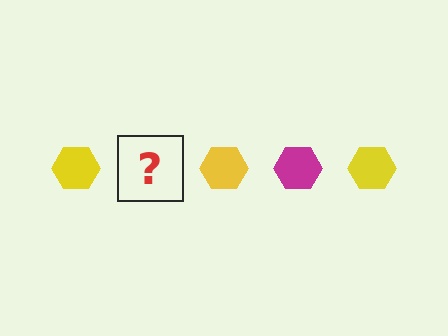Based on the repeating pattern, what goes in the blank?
The blank should be a magenta hexagon.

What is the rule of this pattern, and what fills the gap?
The rule is that the pattern cycles through yellow, magenta hexagons. The gap should be filled with a magenta hexagon.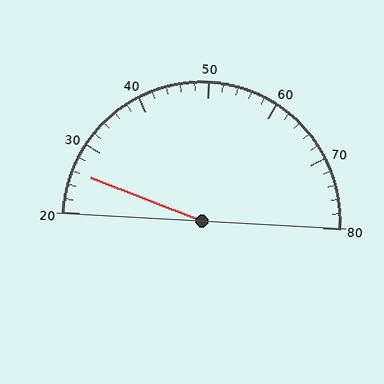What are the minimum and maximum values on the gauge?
The gauge ranges from 20 to 80.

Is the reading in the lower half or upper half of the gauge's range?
The reading is in the lower half of the range (20 to 80).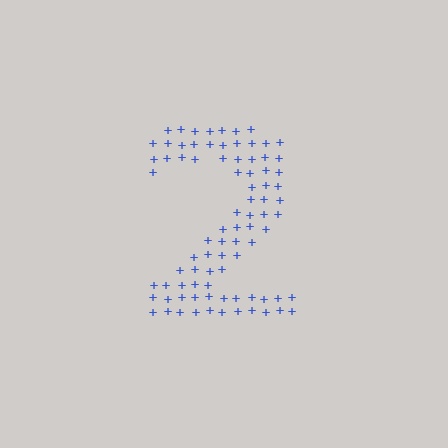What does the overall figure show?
The overall figure shows the digit 2.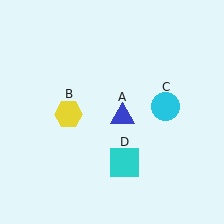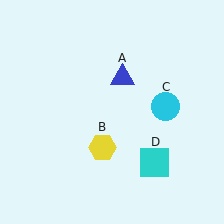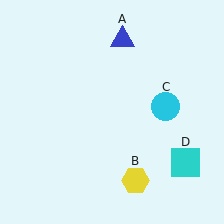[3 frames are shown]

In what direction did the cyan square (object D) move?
The cyan square (object D) moved right.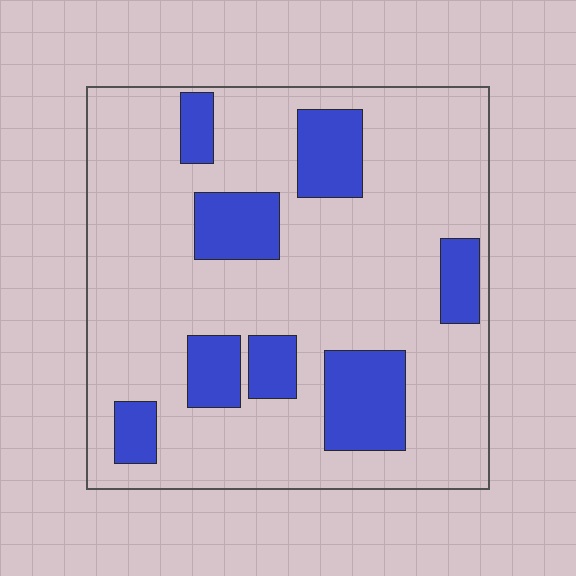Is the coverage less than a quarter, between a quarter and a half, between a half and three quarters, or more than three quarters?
Less than a quarter.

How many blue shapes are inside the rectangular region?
8.